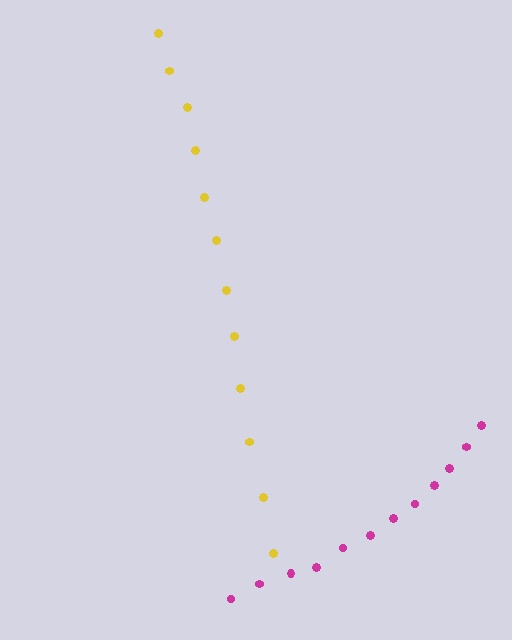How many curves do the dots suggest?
There are 2 distinct paths.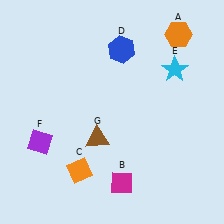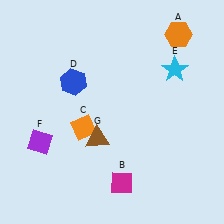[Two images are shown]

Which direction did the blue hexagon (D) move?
The blue hexagon (D) moved left.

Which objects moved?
The objects that moved are: the orange diamond (C), the blue hexagon (D).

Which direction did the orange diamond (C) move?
The orange diamond (C) moved up.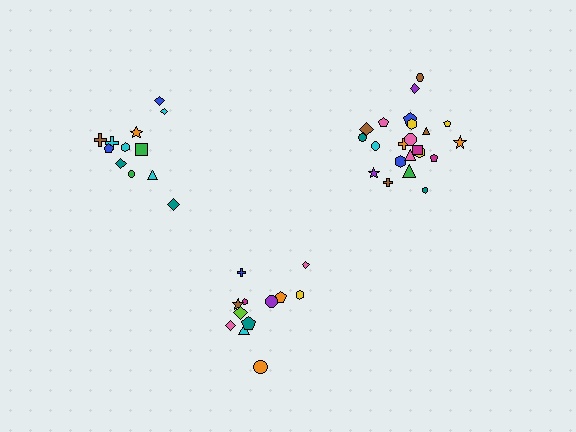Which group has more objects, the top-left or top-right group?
The top-right group.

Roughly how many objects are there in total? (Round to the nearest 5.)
Roughly 45 objects in total.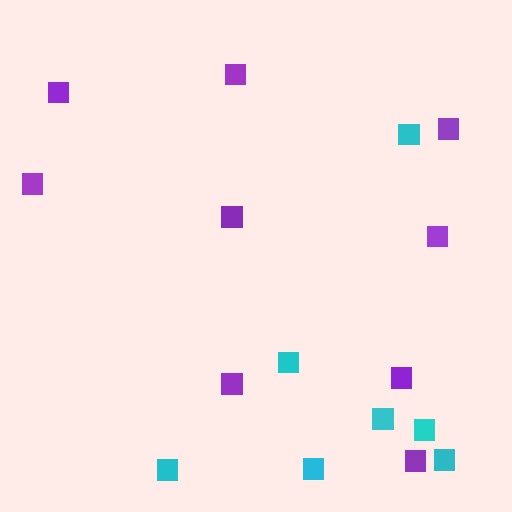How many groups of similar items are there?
There are 2 groups: one group of cyan squares (7) and one group of purple squares (9).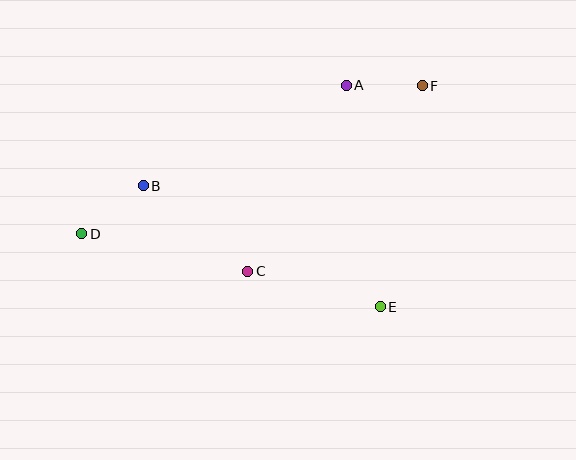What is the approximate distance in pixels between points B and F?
The distance between B and F is approximately 296 pixels.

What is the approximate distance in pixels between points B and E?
The distance between B and E is approximately 266 pixels.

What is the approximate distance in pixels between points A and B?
The distance between A and B is approximately 226 pixels.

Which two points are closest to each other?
Points A and F are closest to each other.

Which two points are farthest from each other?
Points D and F are farthest from each other.